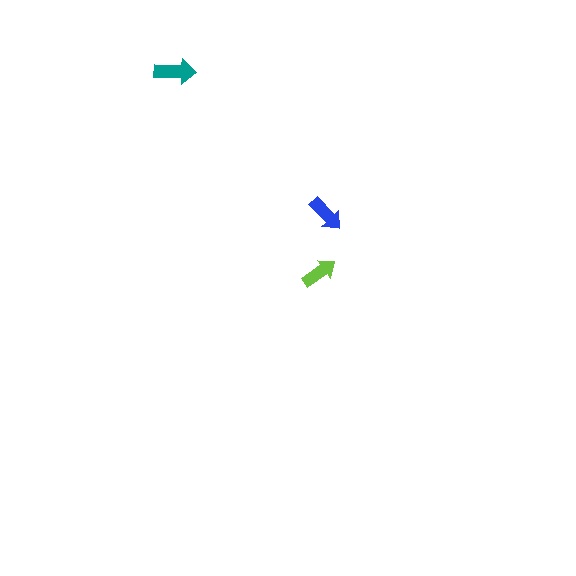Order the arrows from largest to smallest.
the teal one, the blue one, the lime one.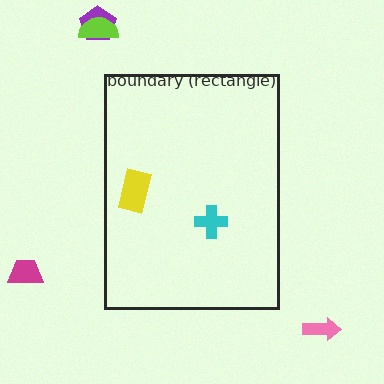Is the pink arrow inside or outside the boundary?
Outside.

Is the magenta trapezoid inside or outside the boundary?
Outside.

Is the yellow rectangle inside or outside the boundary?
Inside.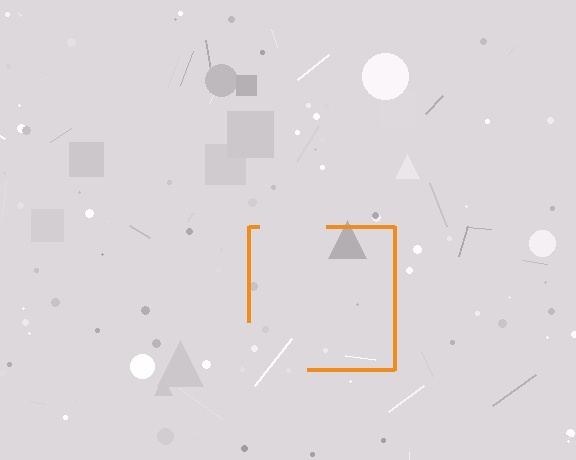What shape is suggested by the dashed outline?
The dashed outline suggests a square.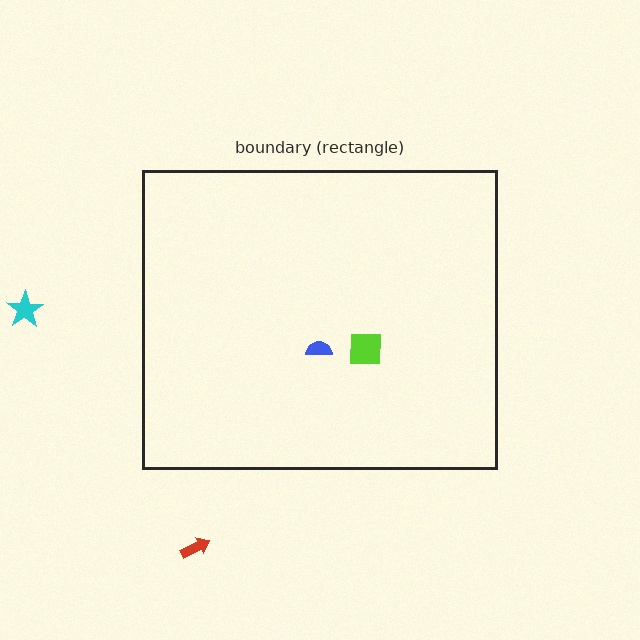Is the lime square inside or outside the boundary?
Inside.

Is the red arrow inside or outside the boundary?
Outside.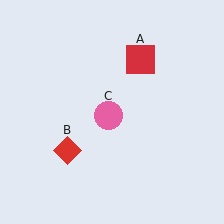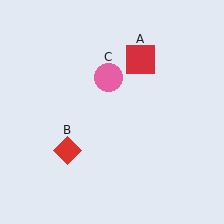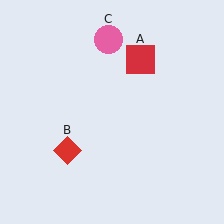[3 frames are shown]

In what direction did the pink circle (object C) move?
The pink circle (object C) moved up.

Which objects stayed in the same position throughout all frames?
Red square (object A) and red diamond (object B) remained stationary.